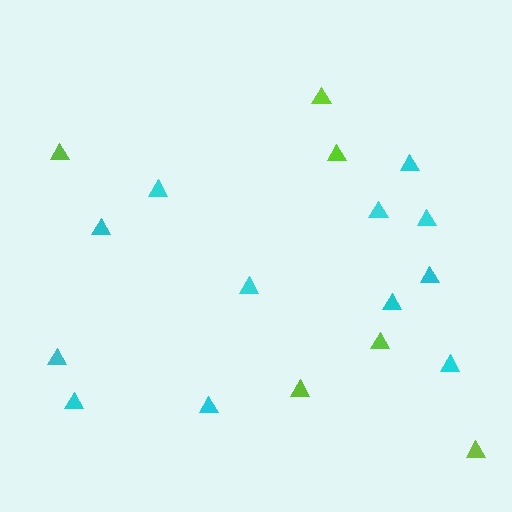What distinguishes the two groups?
There are 2 groups: one group of lime triangles (6) and one group of cyan triangles (12).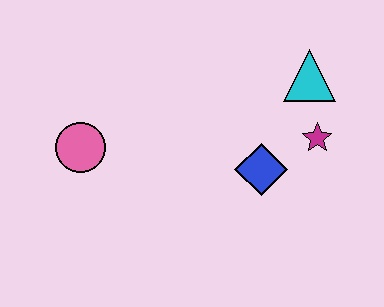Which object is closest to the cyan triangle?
The magenta star is closest to the cyan triangle.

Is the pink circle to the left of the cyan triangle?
Yes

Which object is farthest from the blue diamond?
The pink circle is farthest from the blue diamond.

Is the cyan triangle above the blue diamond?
Yes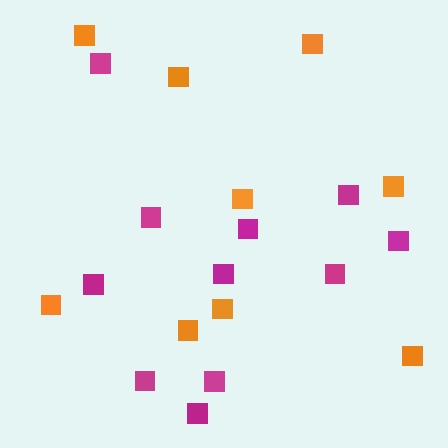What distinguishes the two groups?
There are 2 groups: one group of magenta squares (11) and one group of orange squares (9).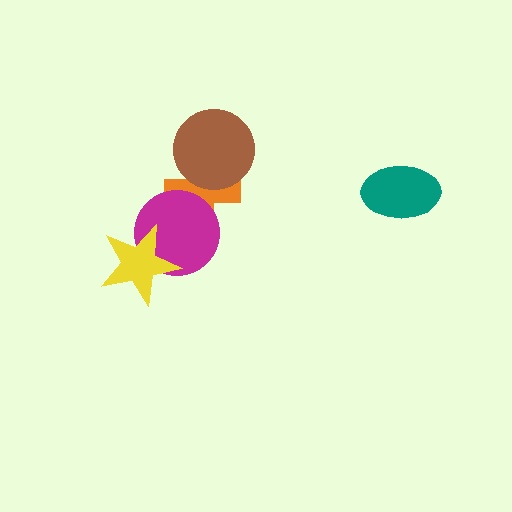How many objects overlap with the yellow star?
1 object overlaps with the yellow star.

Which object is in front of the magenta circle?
The yellow star is in front of the magenta circle.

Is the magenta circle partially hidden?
Yes, it is partially covered by another shape.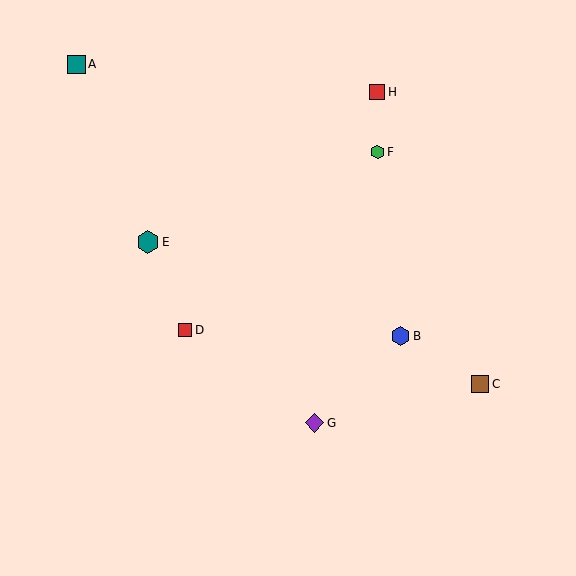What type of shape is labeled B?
Shape B is a blue hexagon.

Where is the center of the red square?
The center of the red square is at (185, 330).